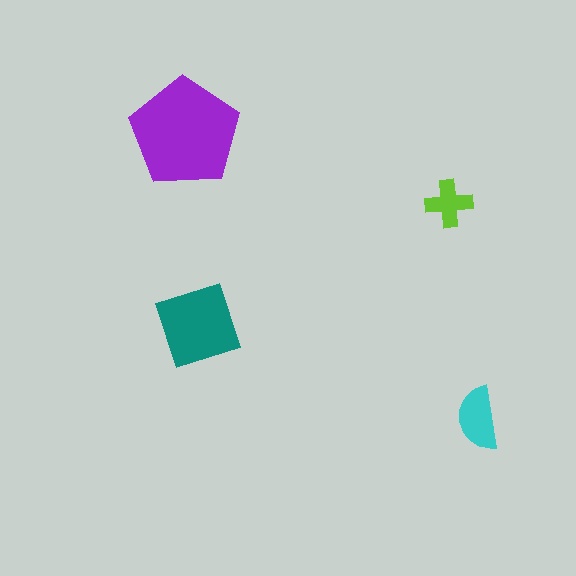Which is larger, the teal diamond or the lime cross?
The teal diamond.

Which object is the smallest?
The lime cross.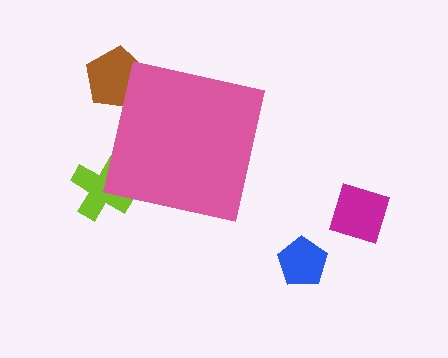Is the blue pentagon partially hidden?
No, the blue pentagon is fully visible.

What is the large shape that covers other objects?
A pink square.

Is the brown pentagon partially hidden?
Yes, the brown pentagon is partially hidden behind the pink square.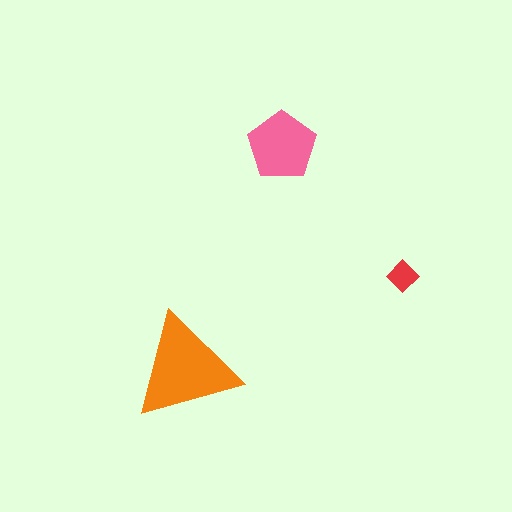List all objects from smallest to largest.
The red diamond, the pink pentagon, the orange triangle.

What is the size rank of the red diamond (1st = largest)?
3rd.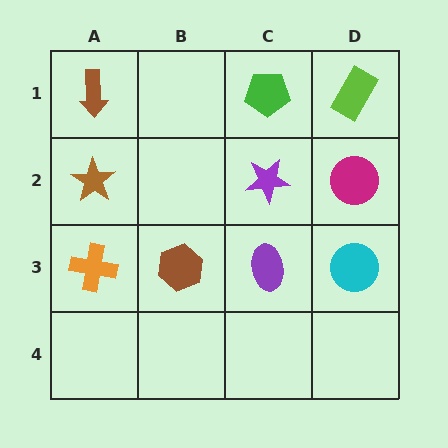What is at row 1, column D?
A lime rectangle.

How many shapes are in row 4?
0 shapes.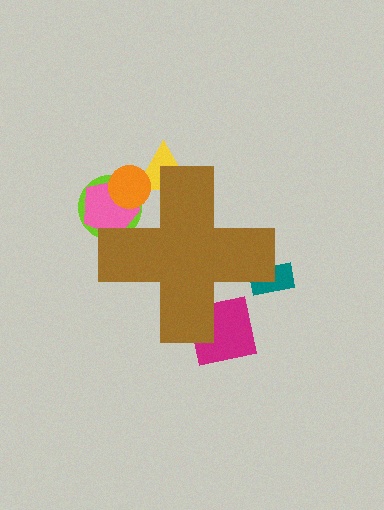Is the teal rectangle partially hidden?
Yes, the teal rectangle is partially hidden behind the brown cross.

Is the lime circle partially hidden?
Yes, the lime circle is partially hidden behind the brown cross.